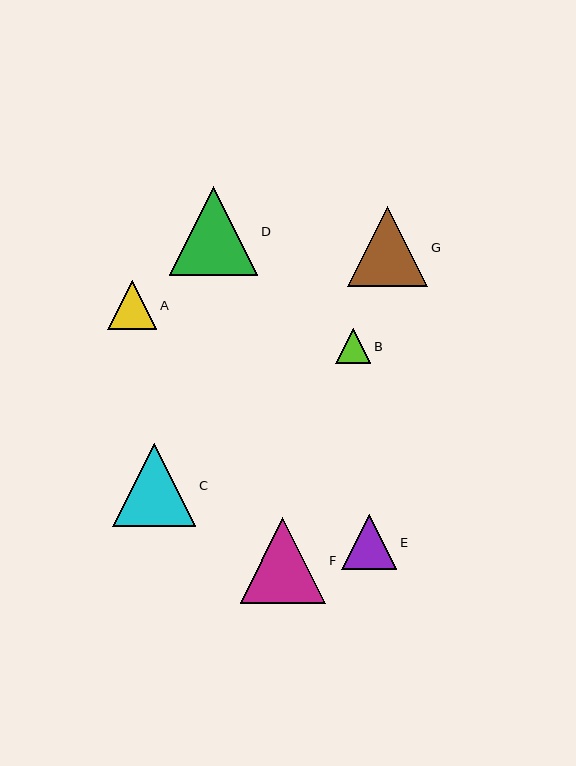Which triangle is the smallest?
Triangle B is the smallest with a size of approximately 35 pixels.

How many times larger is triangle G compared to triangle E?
Triangle G is approximately 1.5 times the size of triangle E.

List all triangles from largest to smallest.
From largest to smallest: D, F, C, G, E, A, B.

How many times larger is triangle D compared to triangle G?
Triangle D is approximately 1.1 times the size of triangle G.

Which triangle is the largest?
Triangle D is the largest with a size of approximately 89 pixels.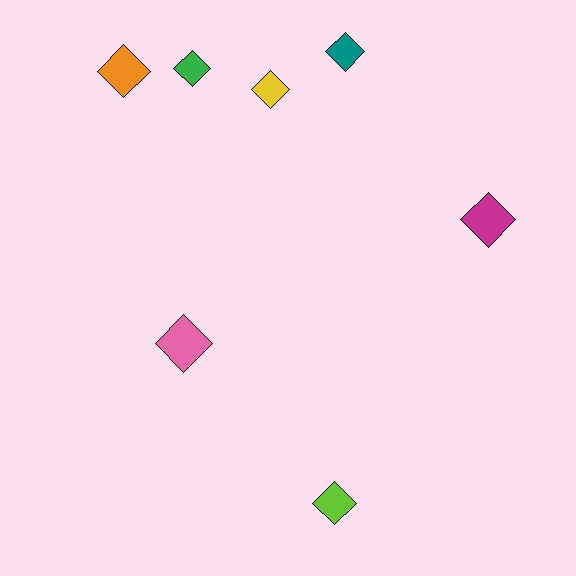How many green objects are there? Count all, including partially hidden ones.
There is 1 green object.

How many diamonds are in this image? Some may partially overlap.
There are 7 diamonds.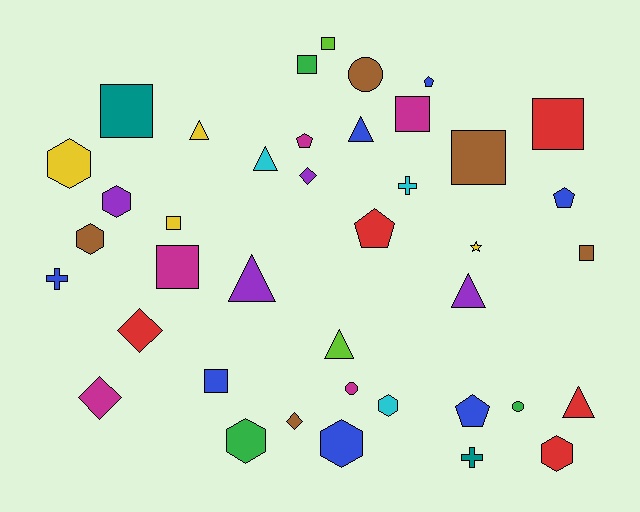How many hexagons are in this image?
There are 7 hexagons.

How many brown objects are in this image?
There are 5 brown objects.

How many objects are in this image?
There are 40 objects.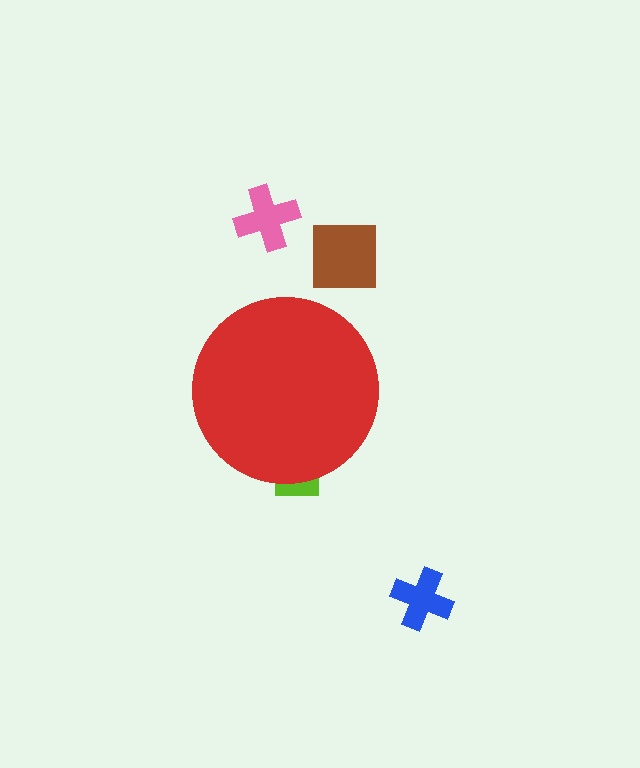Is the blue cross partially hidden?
No, the blue cross is fully visible.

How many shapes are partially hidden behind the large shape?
1 shape is partially hidden.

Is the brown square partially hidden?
No, the brown square is fully visible.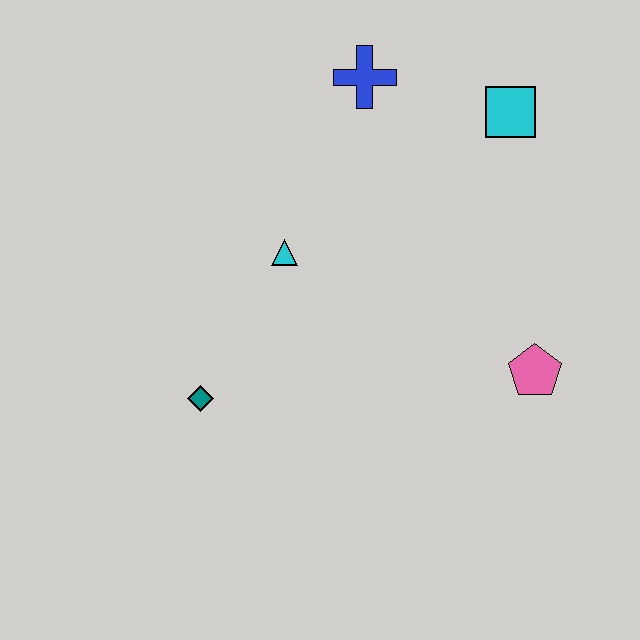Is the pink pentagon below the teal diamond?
No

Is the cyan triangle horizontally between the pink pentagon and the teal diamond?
Yes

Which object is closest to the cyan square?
The blue cross is closest to the cyan square.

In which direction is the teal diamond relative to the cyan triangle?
The teal diamond is below the cyan triangle.